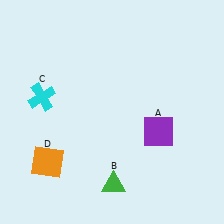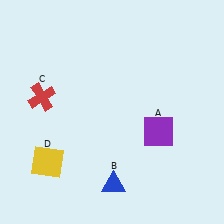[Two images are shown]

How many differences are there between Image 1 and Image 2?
There are 3 differences between the two images.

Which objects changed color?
B changed from green to blue. C changed from cyan to red. D changed from orange to yellow.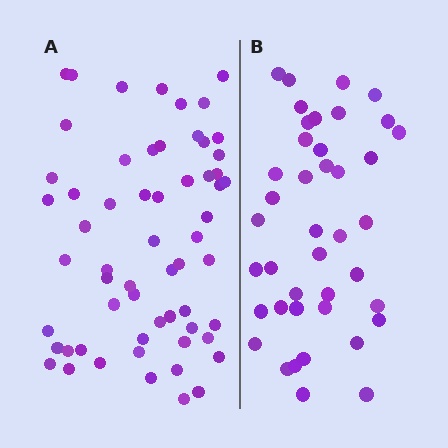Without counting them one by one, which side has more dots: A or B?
Region A (the left region) has more dots.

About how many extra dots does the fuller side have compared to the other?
Region A has approximately 20 more dots than region B.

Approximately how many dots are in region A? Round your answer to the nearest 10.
About 60 dots.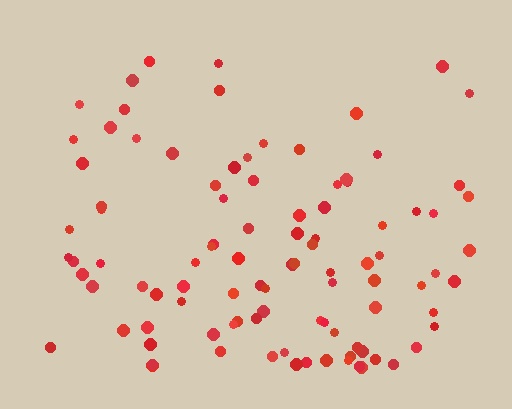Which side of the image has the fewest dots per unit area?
The top.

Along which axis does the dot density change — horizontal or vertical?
Vertical.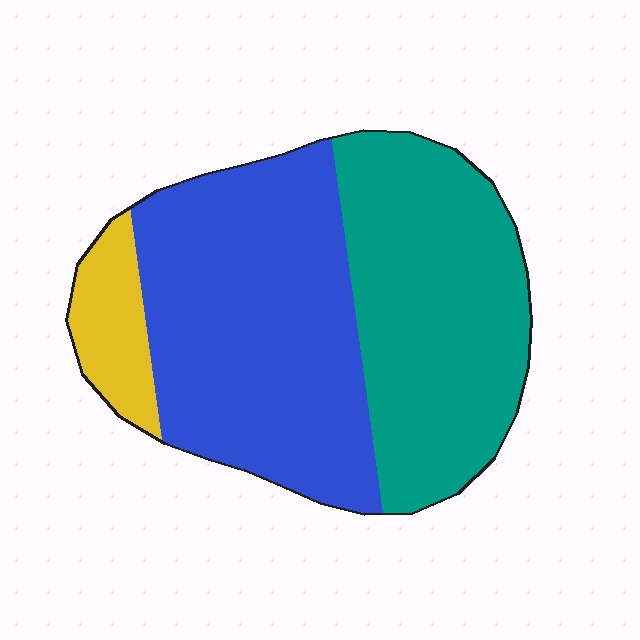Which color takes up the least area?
Yellow, at roughly 10%.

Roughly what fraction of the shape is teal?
Teal covers 41% of the shape.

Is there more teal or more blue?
Blue.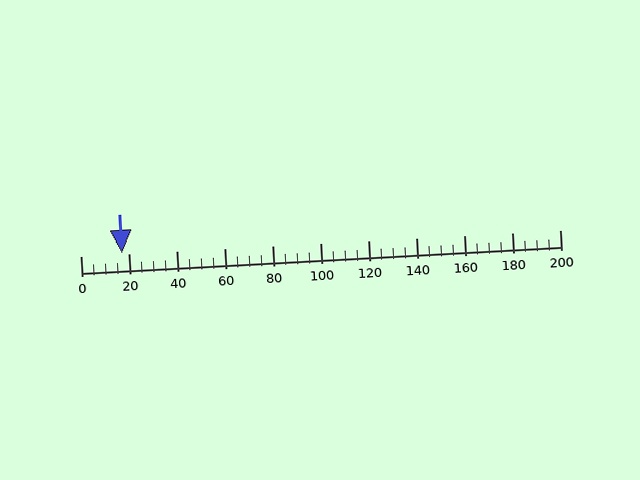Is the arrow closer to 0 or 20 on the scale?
The arrow is closer to 20.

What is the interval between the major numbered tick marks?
The major tick marks are spaced 20 units apart.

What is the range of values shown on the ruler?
The ruler shows values from 0 to 200.